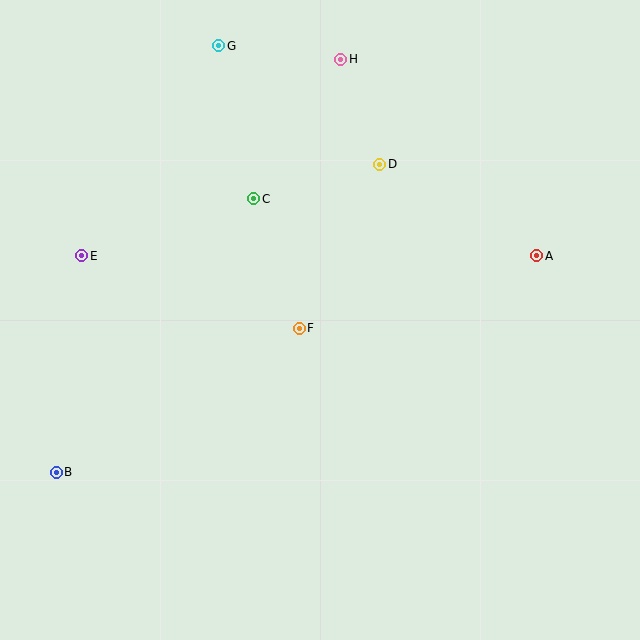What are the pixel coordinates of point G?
Point G is at (219, 46).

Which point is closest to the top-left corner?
Point G is closest to the top-left corner.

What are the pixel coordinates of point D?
Point D is at (380, 164).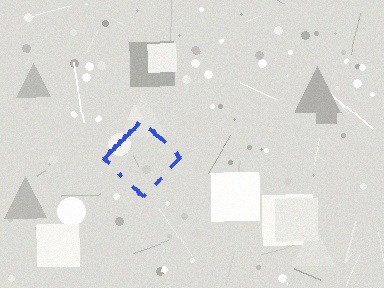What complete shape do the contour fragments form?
The contour fragments form a diamond.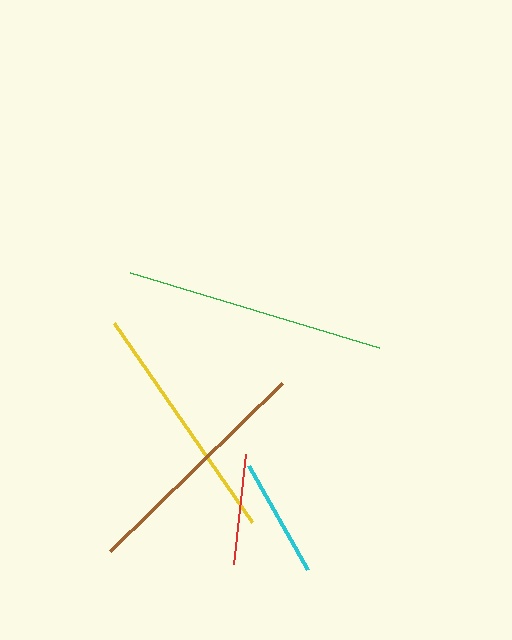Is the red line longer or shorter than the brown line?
The brown line is longer than the red line.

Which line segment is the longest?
The green line is the longest at approximately 260 pixels.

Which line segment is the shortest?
The red line is the shortest at approximately 110 pixels.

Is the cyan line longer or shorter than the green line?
The green line is longer than the cyan line.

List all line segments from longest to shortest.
From longest to shortest: green, yellow, brown, cyan, red.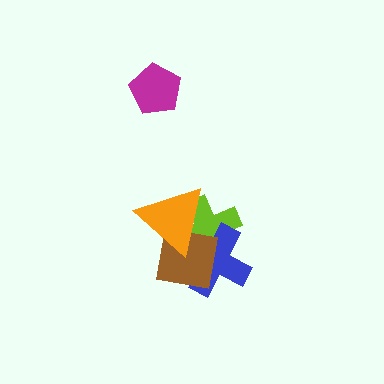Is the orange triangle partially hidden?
No, no other shape covers it.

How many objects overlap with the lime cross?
3 objects overlap with the lime cross.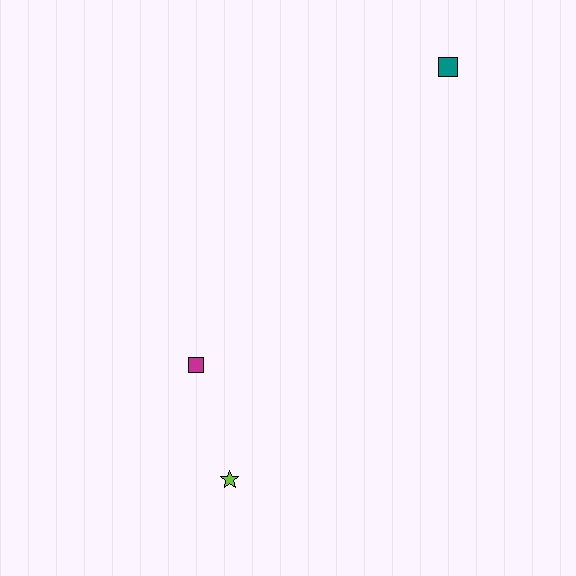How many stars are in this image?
There is 1 star.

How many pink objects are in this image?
There are no pink objects.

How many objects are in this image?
There are 3 objects.